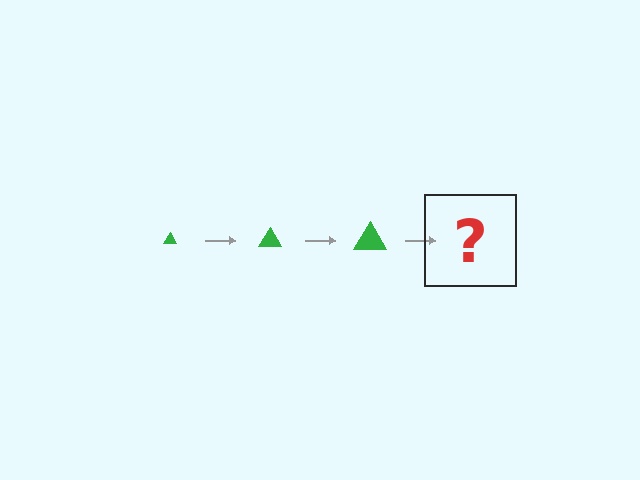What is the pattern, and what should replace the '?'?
The pattern is that the triangle gets progressively larger each step. The '?' should be a green triangle, larger than the previous one.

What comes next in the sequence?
The next element should be a green triangle, larger than the previous one.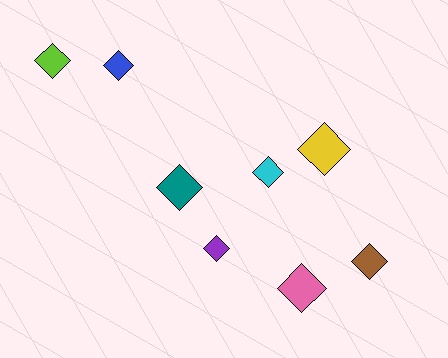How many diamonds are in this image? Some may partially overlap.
There are 8 diamonds.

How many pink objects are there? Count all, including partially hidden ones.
There is 1 pink object.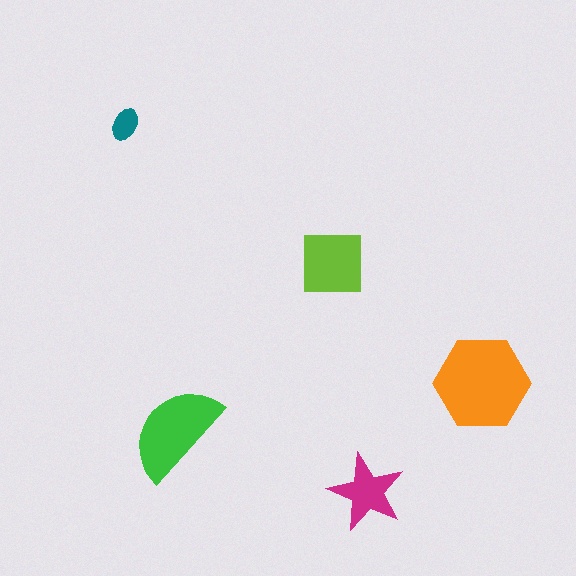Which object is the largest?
The orange hexagon.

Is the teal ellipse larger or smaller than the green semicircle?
Smaller.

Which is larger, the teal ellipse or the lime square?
The lime square.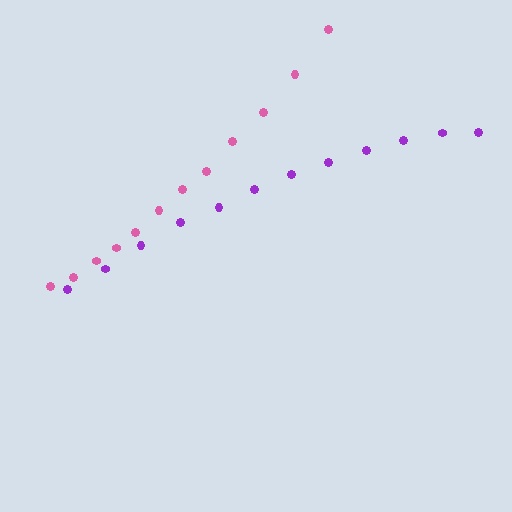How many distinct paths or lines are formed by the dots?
There are 2 distinct paths.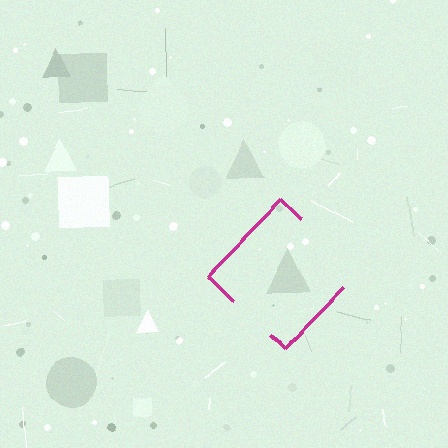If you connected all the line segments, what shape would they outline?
They would outline a diamond.